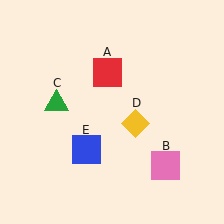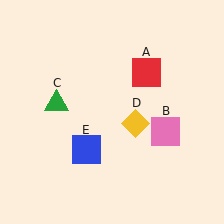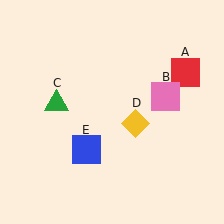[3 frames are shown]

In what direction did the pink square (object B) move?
The pink square (object B) moved up.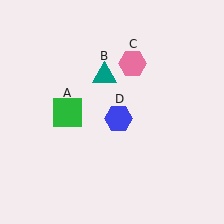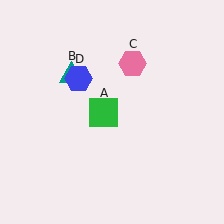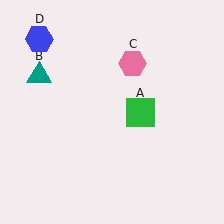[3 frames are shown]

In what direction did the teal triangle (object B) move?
The teal triangle (object B) moved left.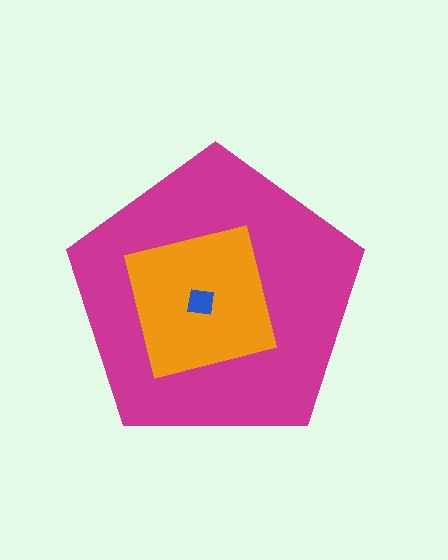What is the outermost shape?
The magenta pentagon.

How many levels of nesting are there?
3.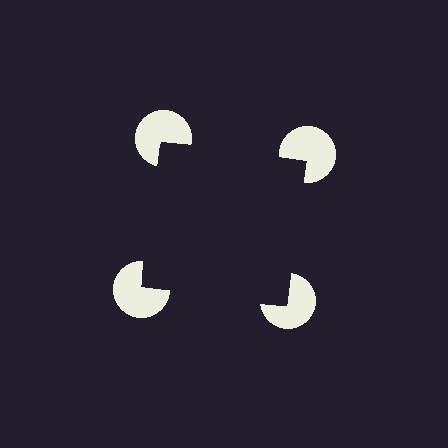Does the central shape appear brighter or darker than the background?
It typically appears slightly darker than the background, even though no actual brightness change is drawn.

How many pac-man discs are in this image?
There are 4 — one at each vertex of the illusory square.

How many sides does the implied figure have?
4 sides.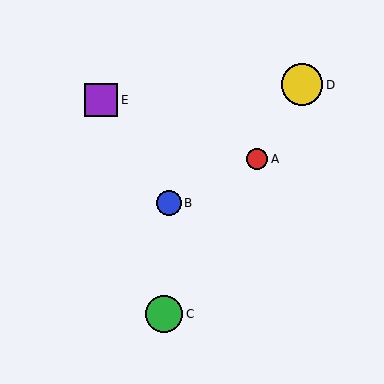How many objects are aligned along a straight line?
3 objects (A, C, D) are aligned along a straight line.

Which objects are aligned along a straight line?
Objects A, C, D are aligned along a straight line.